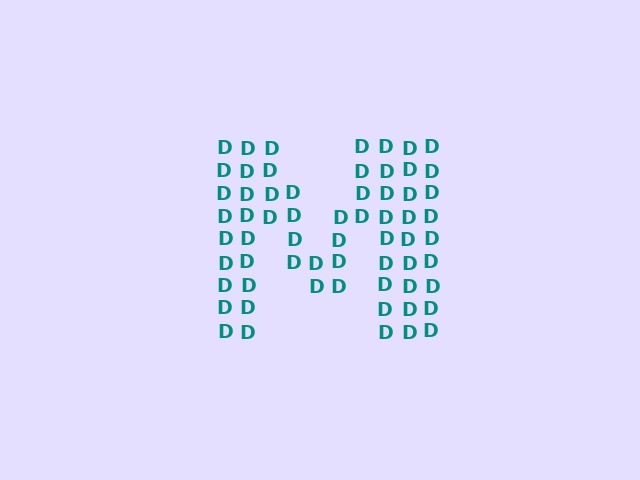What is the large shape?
The large shape is the letter M.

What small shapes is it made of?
It is made of small letter D's.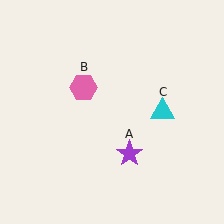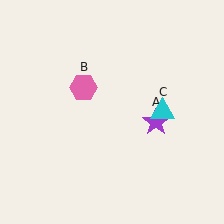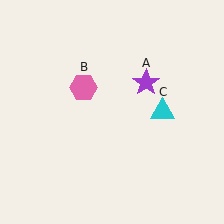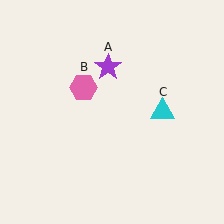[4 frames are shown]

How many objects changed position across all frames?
1 object changed position: purple star (object A).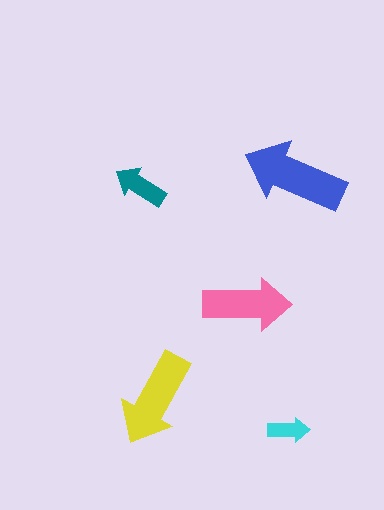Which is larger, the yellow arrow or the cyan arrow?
The yellow one.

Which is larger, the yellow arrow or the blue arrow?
The blue one.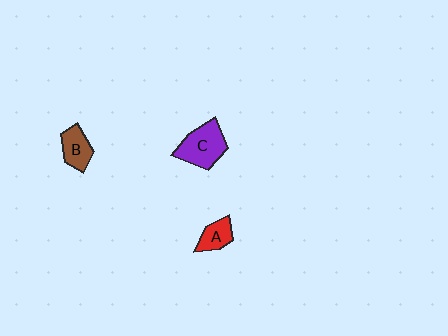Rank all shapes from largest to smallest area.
From largest to smallest: C (purple), B (brown), A (red).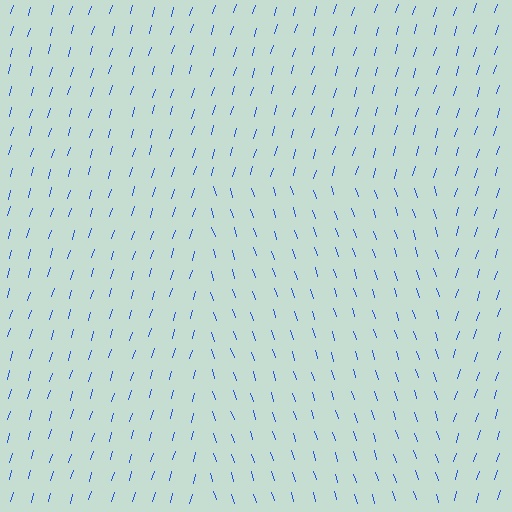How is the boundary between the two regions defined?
The boundary is defined purely by a change in line orientation (approximately 35 degrees difference). All lines are the same color and thickness.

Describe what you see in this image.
The image is filled with small blue line segments. A rectangle region in the image has lines oriented differently from the surrounding lines, creating a visible texture boundary.